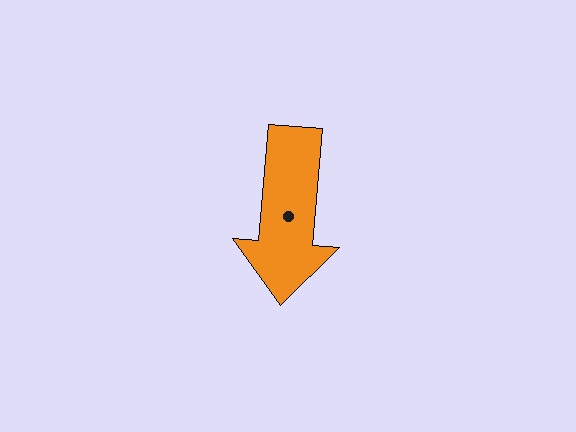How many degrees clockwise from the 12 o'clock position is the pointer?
Approximately 185 degrees.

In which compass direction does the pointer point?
South.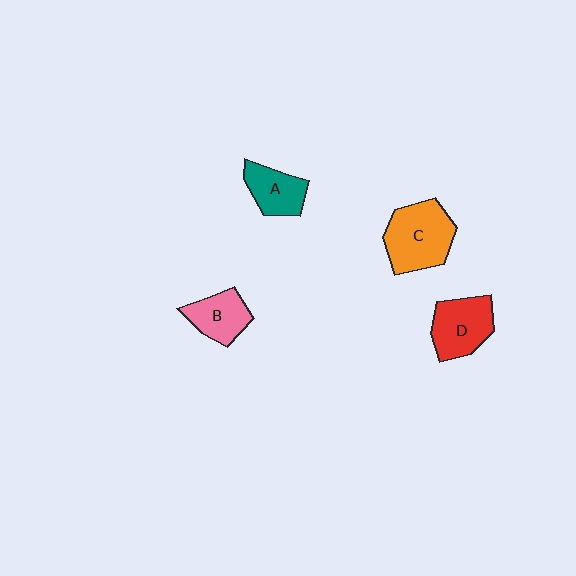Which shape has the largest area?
Shape C (orange).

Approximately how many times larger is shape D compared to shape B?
Approximately 1.3 times.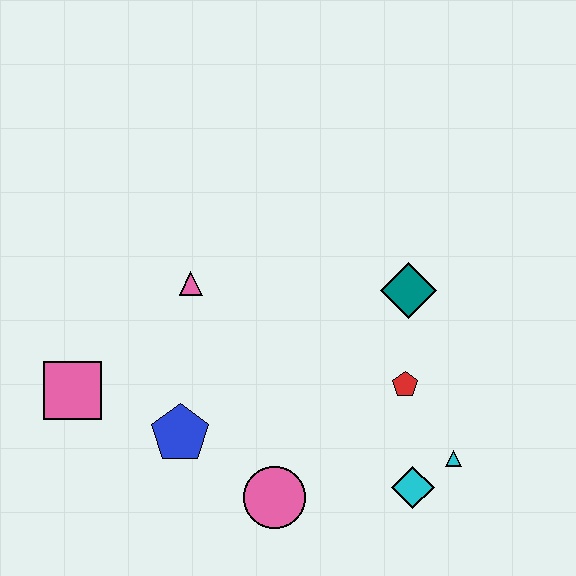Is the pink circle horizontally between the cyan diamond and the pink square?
Yes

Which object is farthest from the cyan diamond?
The pink square is farthest from the cyan diamond.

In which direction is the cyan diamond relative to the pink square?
The cyan diamond is to the right of the pink square.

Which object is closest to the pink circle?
The blue pentagon is closest to the pink circle.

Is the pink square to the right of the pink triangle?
No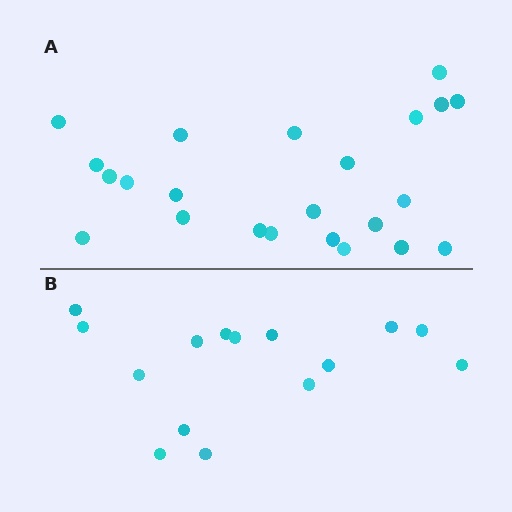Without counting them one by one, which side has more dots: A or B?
Region A (the top region) has more dots.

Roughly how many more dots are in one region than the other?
Region A has roughly 8 or so more dots than region B.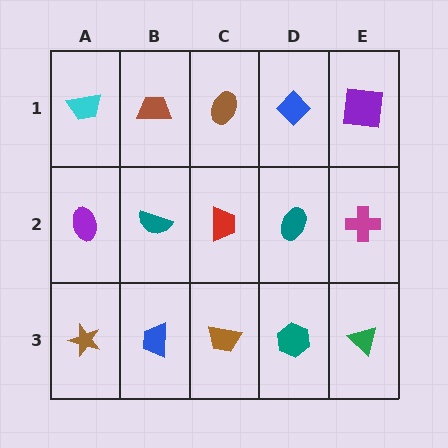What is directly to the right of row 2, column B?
A red trapezoid.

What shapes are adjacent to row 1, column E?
A magenta cross (row 2, column E), a blue diamond (row 1, column D).